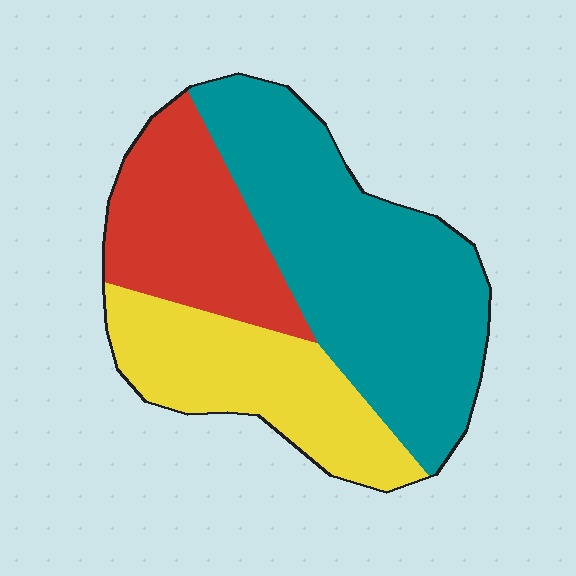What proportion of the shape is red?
Red takes up about one quarter (1/4) of the shape.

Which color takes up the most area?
Teal, at roughly 50%.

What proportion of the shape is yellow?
Yellow covers around 25% of the shape.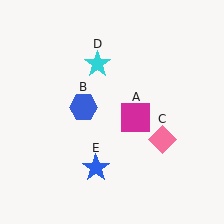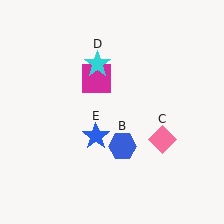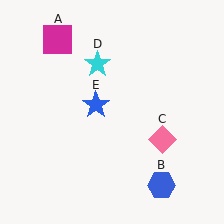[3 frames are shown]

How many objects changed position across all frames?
3 objects changed position: magenta square (object A), blue hexagon (object B), blue star (object E).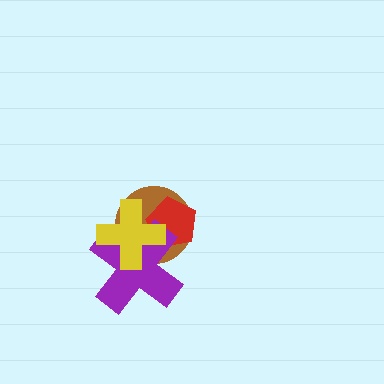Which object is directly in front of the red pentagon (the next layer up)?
The purple cross is directly in front of the red pentagon.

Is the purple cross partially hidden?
Yes, it is partially covered by another shape.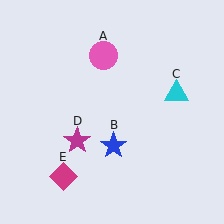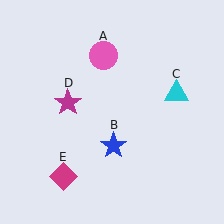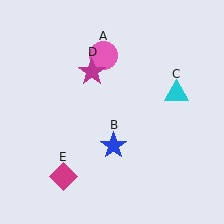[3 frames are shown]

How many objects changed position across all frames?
1 object changed position: magenta star (object D).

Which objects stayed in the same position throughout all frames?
Pink circle (object A) and blue star (object B) and cyan triangle (object C) and magenta diamond (object E) remained stationary.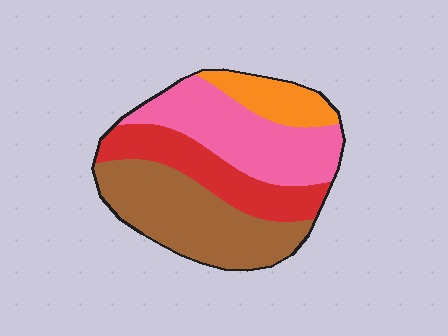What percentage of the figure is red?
Red takes up between a sixth and a third of the figure.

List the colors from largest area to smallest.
From largest to smallest: brown, pink, red, orange.